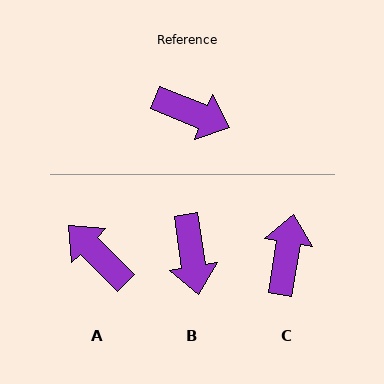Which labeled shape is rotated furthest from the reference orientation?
A, about 156 degrees away.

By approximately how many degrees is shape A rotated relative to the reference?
Approximately 156 degrees counter-clockwise.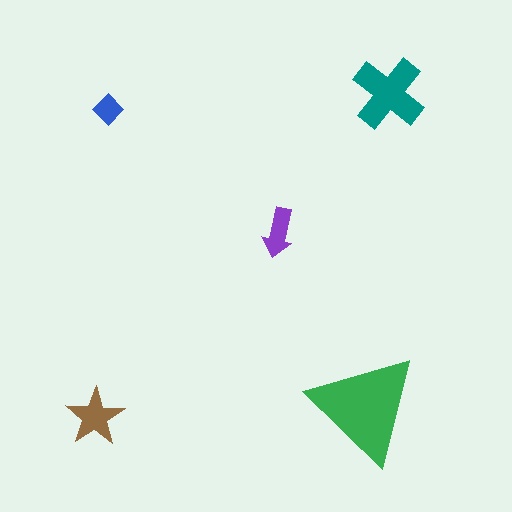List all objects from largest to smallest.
The green triangle, the teal cross, the brown star, the purple arrow, the blue diamond.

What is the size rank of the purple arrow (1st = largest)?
4th.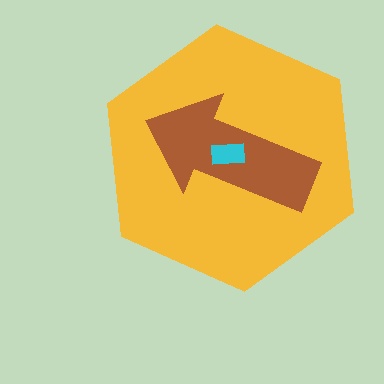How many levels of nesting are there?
3.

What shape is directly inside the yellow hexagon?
The brown arrow.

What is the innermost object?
The cyan rectangle.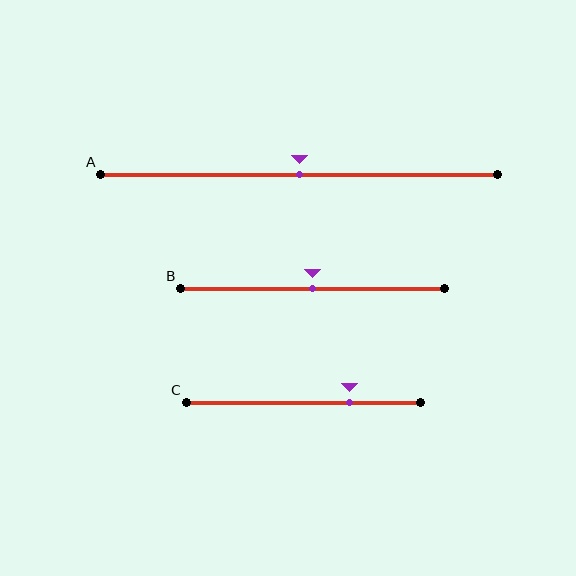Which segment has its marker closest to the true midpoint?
Segment A has its marker closest to the true midpoint.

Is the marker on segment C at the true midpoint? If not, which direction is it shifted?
No, the marker on segment C is shifted to the right by about 20% of the segment length.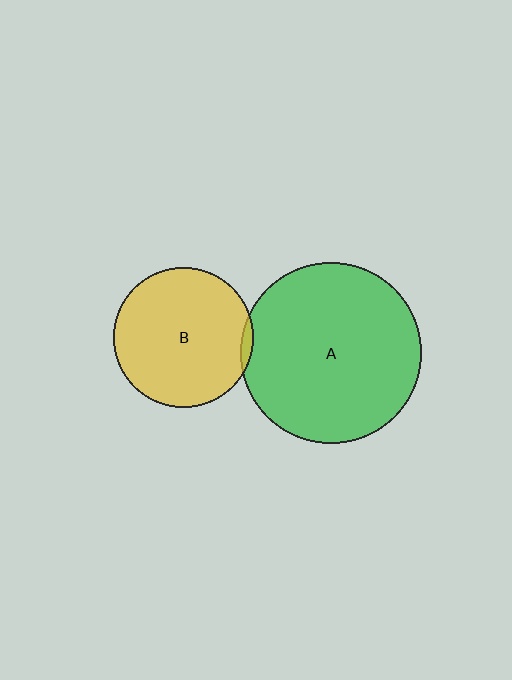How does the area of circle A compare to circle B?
Approximately 1.7 times.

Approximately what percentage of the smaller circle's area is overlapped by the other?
Approximately 5%.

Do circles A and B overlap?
Yes.